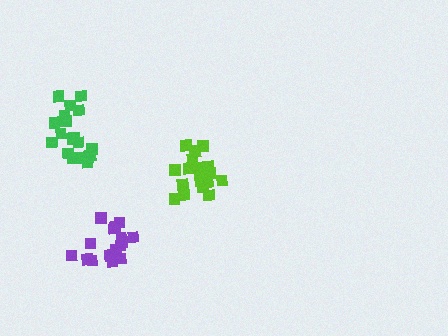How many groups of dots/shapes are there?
There are 3 groups.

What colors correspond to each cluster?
The clusters are colored: lime, green, purple.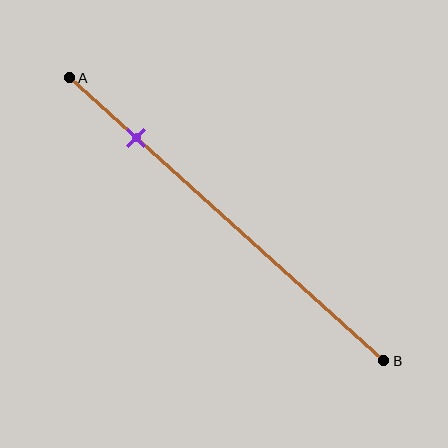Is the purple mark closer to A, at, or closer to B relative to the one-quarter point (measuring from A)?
The purple mark is closer to point A than the one-quarter point of segment AB.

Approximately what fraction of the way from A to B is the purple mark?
The purple mark is approximately 20% of the way from A to B.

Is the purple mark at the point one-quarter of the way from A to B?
No, the mark is at about 20% from A, not at the 25% one-quarter point.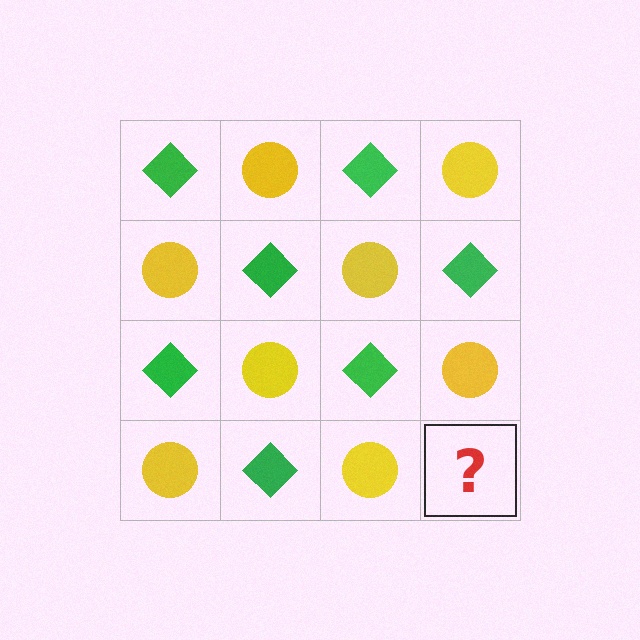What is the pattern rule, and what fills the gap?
The rule is that it alternates green diamond and yellow circle in a checkerboard pattern. The gap should be filled with a green diamond.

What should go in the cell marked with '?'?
The missing cell should contain a green diamond.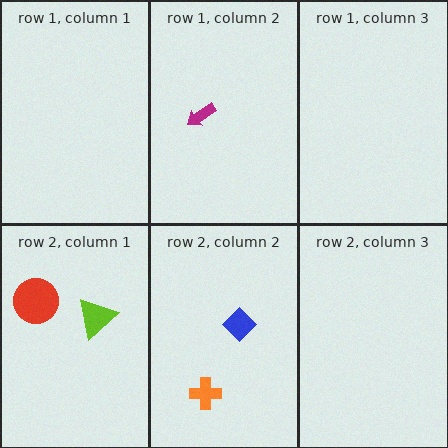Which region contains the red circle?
The row 2, column 1 region.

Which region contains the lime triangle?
The row 2, column 1 region.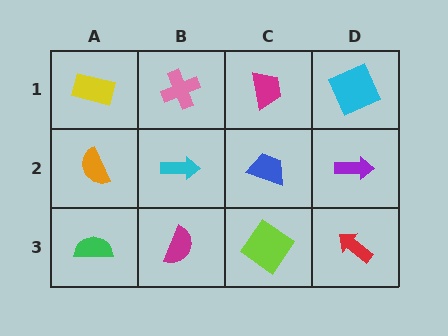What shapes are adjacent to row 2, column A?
A yellow rectangle (row 1, column A), a green semicircle (row 3, column A), a cyan arrow (row 2, column B).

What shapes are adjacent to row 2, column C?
A magenta trapezoid (row 1, column C), a lime diamond (row 3, column C), a cyan arrow (row 2, column B), a purple arrow (row 2, column D).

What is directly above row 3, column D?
A purple arrow.